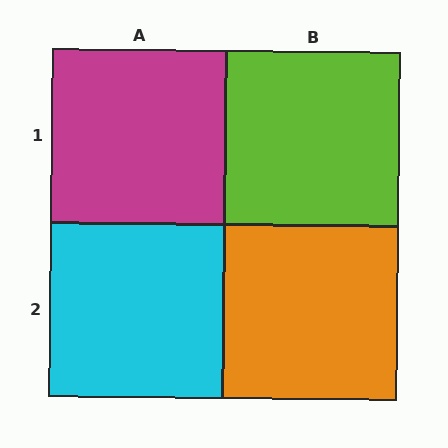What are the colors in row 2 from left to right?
Cyan, orange.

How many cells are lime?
1 cell is lime.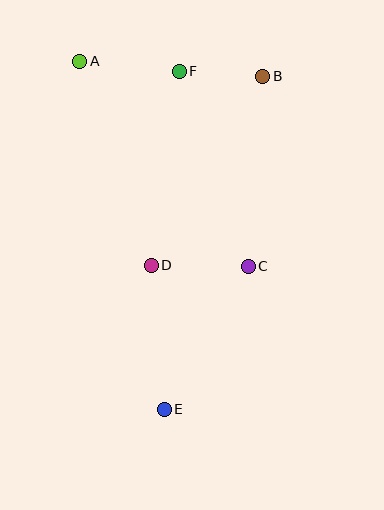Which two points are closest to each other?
Points B and F are closest to each other.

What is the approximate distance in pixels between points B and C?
The distance between B and C is approximately 190 pixels.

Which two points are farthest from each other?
Points A and E are farthest from each other.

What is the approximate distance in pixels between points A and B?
The distance between A and B is approximately 184 pixels.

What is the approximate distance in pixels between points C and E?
The distance between C and E is approximately 166 pixels.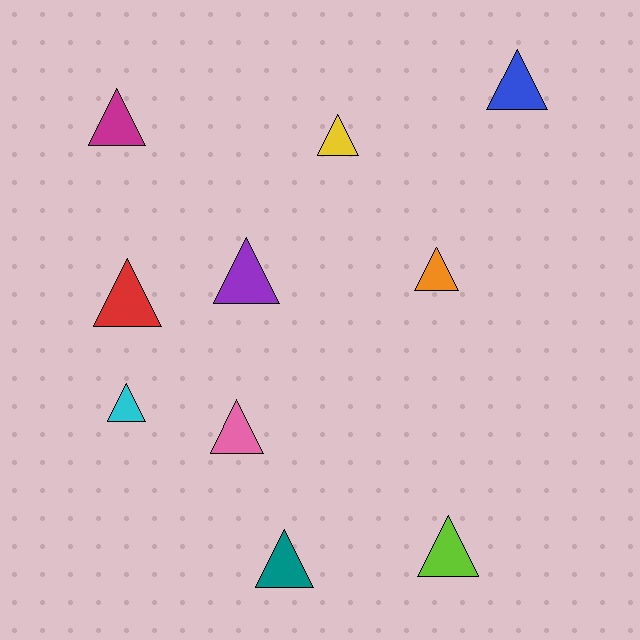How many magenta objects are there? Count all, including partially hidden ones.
There is 1 magenta object.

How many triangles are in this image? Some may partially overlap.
There are 10 triangles.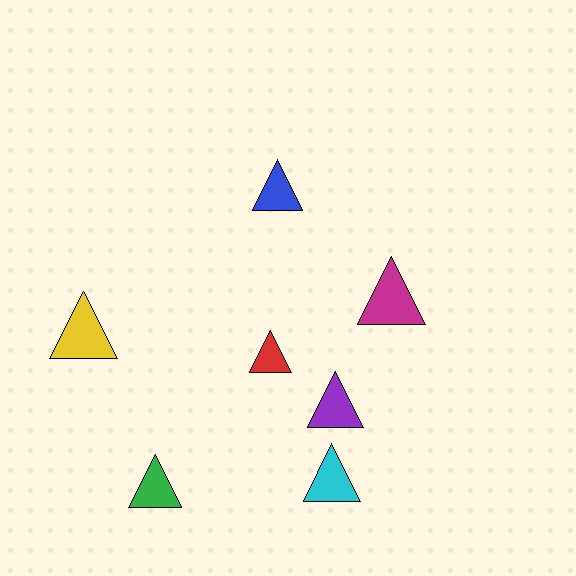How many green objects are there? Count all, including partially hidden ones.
There is 1 green object.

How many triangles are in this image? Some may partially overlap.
There are 7 triangles.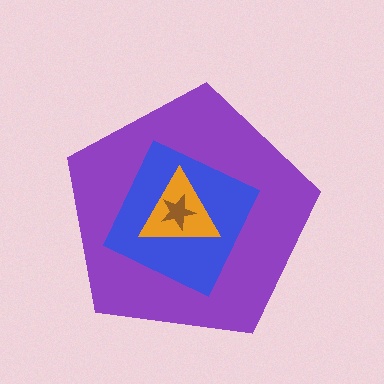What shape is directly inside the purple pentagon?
The blue square.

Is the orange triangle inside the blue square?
Yes.